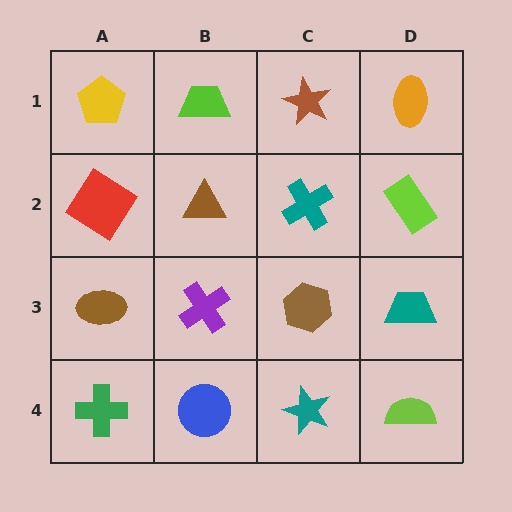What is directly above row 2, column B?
A lime trapezoid.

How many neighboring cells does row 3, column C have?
4.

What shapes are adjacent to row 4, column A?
A brown ellipse (row 3, column A), a blue circle (row 4, column B).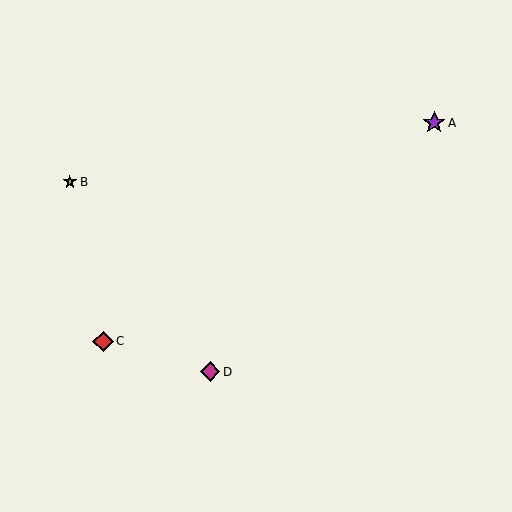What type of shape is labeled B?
Shape B is a lime star.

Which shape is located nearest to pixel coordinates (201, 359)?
The magenta diamond (labeled D) at (210, 372) is nearest to that location.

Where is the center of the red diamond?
The center of the red diamond is at (103, 341).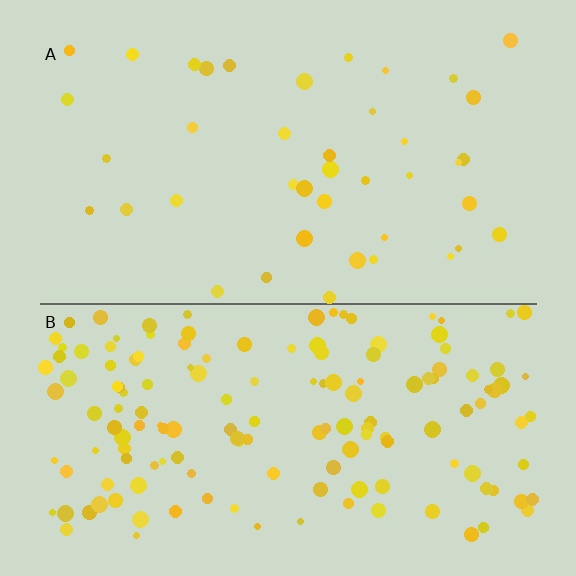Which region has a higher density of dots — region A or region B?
B (the bottom).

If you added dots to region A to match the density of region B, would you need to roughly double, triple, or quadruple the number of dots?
Approximately quadruple.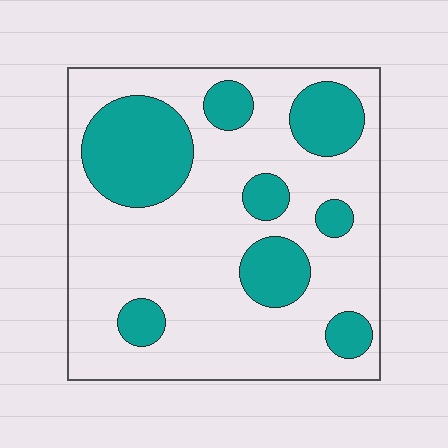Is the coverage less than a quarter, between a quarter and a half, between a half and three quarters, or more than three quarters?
Between a quarter and a half.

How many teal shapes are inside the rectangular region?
8.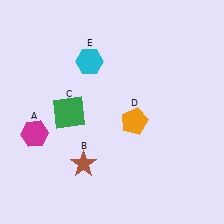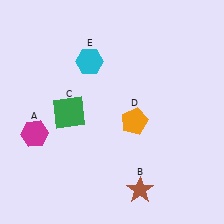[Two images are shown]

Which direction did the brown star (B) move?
The brown star (B) moved right.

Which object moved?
The brown star (B) moved right.